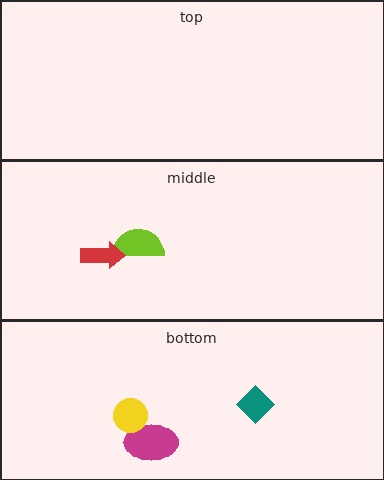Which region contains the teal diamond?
The bottom region.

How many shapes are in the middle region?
2.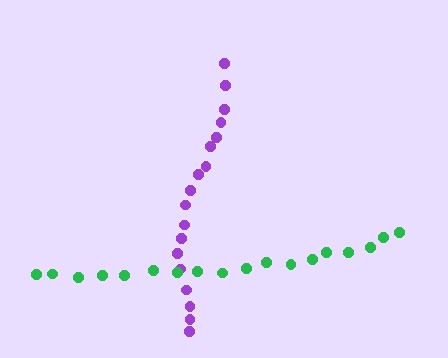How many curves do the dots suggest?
There are 2 distinct paths.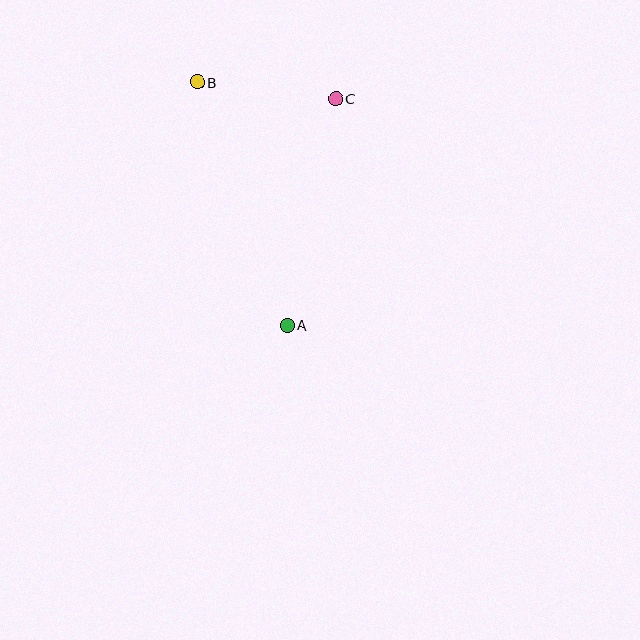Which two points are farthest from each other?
Points A and B are farthest from each other.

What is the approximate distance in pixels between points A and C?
The distance between A and C is approximately 232 pixels.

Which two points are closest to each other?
Points B and C are closest to each other.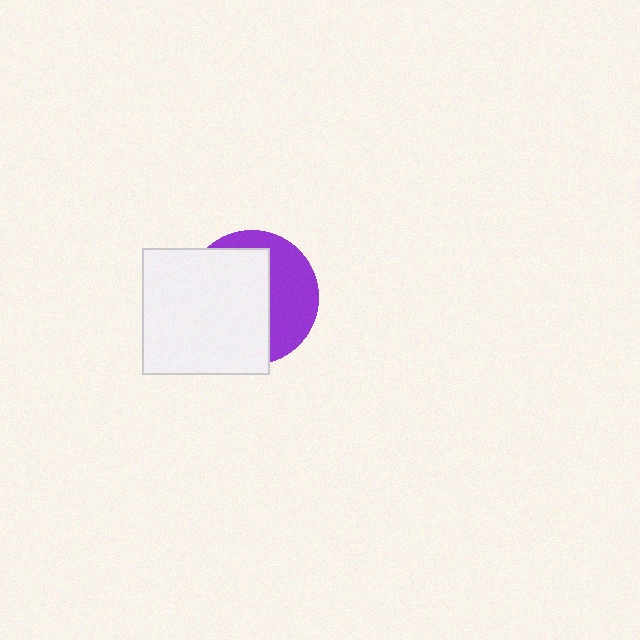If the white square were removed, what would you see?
You would see the complete purple circle.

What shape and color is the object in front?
The object in front is a white square.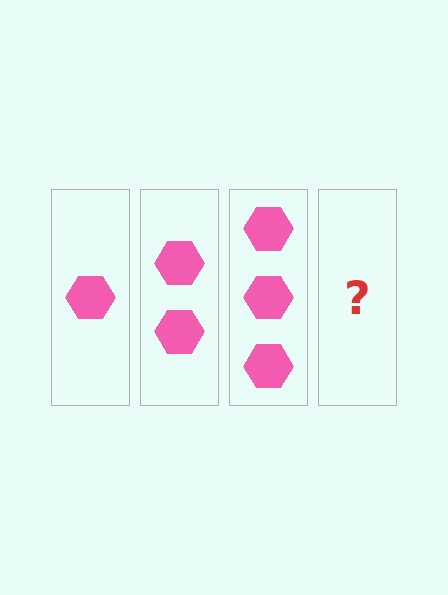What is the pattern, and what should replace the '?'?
The pattern is that each step adds one more hexagon. The '?' should be 4 hexagons.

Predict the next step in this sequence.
The next step is 4 hexagons.